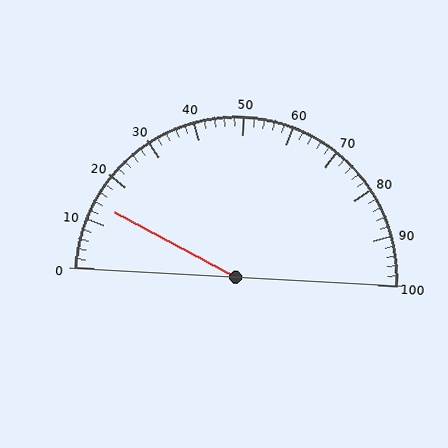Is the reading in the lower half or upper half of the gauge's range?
The reading is in the lower half of the range (0 to 100).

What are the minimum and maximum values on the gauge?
The gauge ranges from 0 to 100.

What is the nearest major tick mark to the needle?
The nearest major tick mark is 10.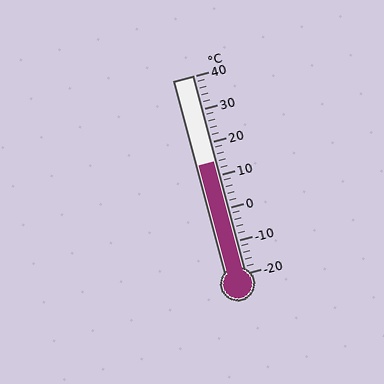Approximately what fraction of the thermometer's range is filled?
The thermometer is filled to approximately 55% of its range.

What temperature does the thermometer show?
The thermometer shows approximately 14°C.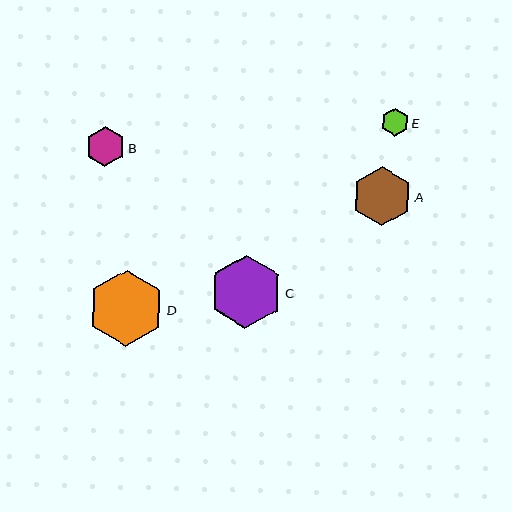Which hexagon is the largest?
Hexagon D is the largest with a size of approximately 75 pixels.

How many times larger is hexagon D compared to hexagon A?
Hexagon D is approximately 1.3 times the size of hexagon A.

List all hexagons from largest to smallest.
From largest to smallest: D, C, A, B, E.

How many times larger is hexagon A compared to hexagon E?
Hexagon A is approximately 2.2 times the size of hexagon E.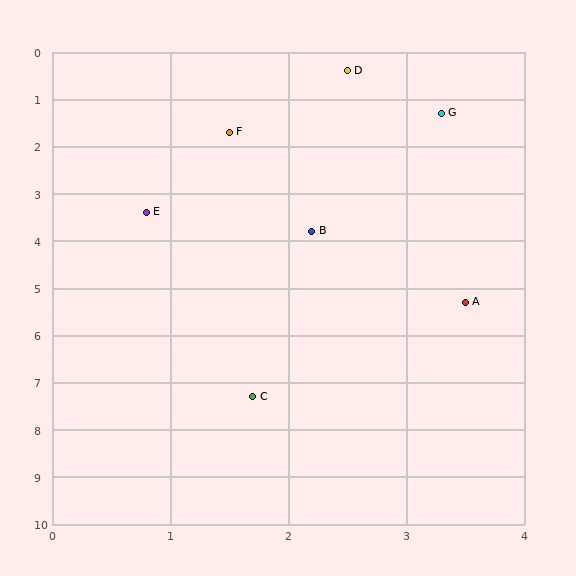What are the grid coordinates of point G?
Point G is at approximately (3.3, 1.3).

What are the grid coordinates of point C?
Point C is at approximately (1.7, 7.3).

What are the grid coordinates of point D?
Point D is at approximately (2.5, 0.4).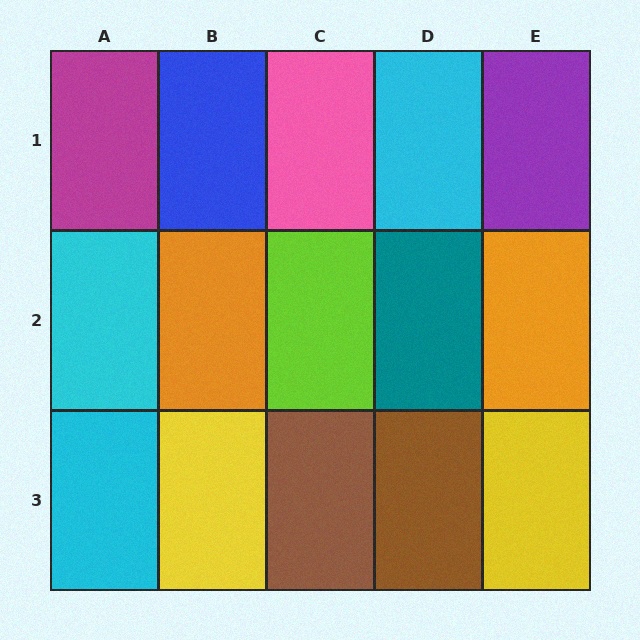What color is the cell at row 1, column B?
Blue.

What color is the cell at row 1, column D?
Cyan.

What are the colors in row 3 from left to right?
Cyan, yellow, brown, brown, yellow.